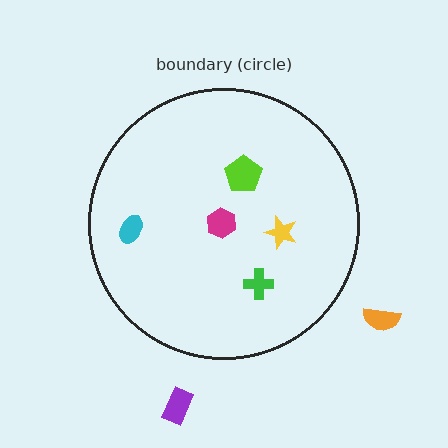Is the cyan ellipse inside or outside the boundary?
Inside.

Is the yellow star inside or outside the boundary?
Inside.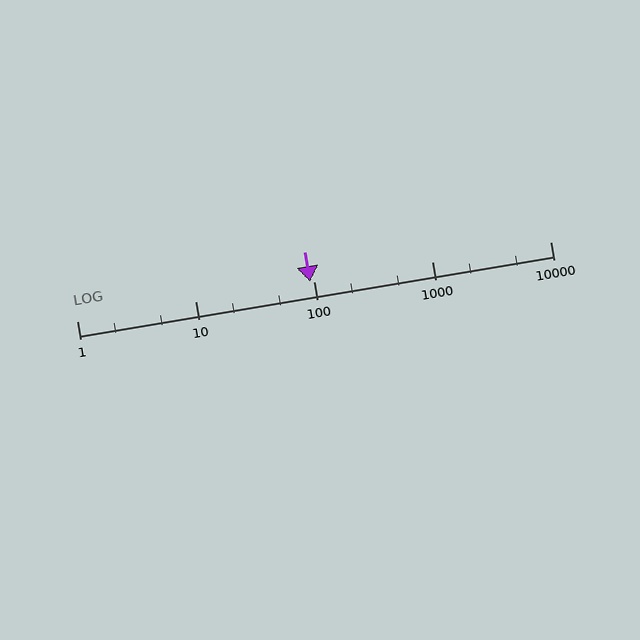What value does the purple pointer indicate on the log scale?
The pointer indicates approximately 94.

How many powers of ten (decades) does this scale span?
The scale spans 4 decades, from 1 to 10000.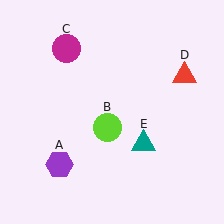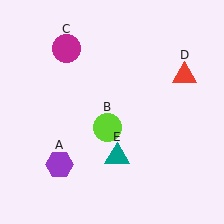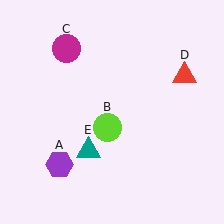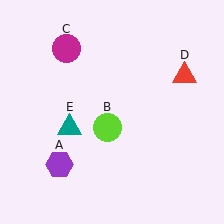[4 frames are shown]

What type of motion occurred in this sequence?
The teal triangle (object E) rotated clockwise around the center of the scene.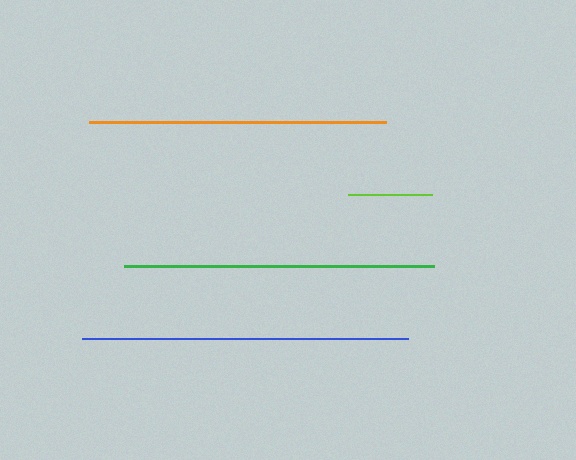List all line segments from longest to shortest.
From longest to shortest: blue, green, orange, lime.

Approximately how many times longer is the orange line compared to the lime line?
The orange line is approximately 3.5 times the length of the lime line.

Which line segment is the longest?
The blue line is the longest at approximately 326 pixels.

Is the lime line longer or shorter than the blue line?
The blue line is longer than the lime line.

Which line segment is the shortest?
The lime line is the shortest at approximately 84 pixels.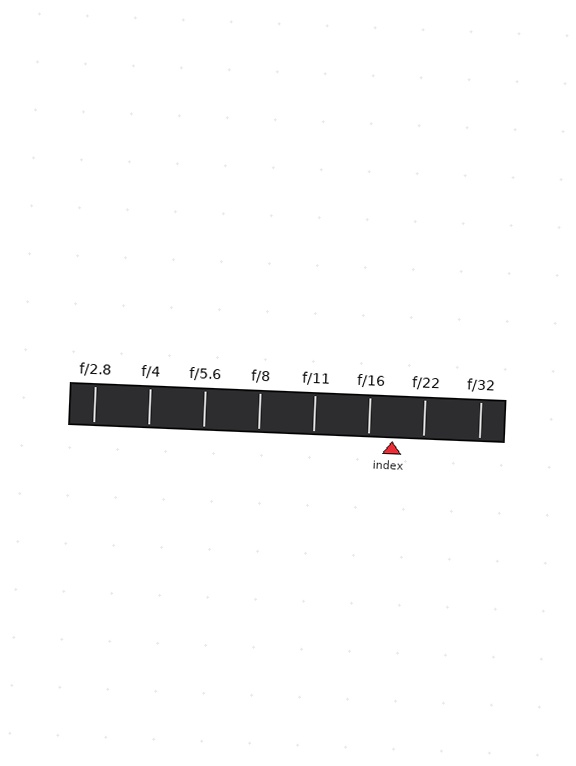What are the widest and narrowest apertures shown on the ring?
The widest aperture shown is f/2.8 and the narrowest is f/32.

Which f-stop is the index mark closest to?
The index mark is closest to f/16.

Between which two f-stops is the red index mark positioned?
The index mark is between f/16 and f/22.